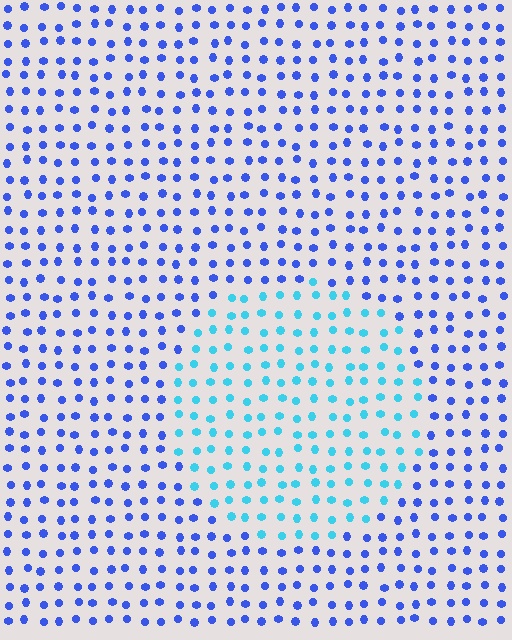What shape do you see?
I see a circle.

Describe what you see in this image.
The image is filled with small blue elements in a uniform arrangement. A circle-shaped region is visible where the elements are tinted to a slightly different hue, forming a subtle color boundary.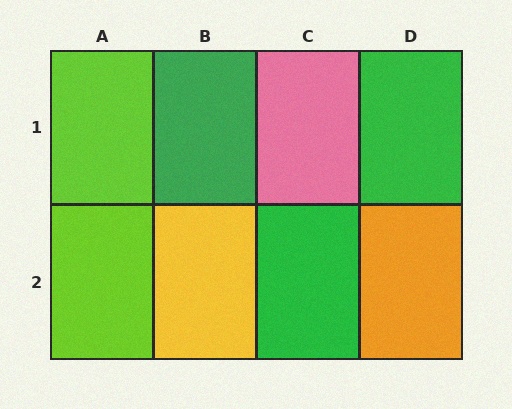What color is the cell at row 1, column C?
Pink.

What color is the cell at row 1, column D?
Green.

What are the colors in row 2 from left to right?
Lime, yellow, green, orange.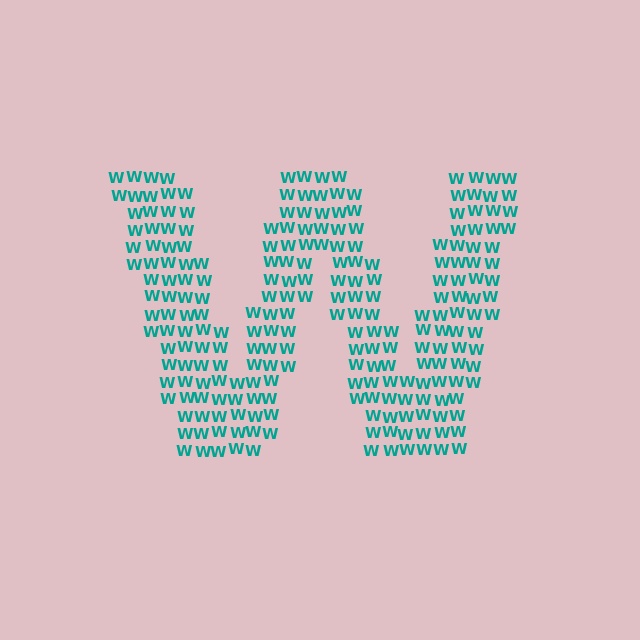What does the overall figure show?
The overall figure shows the letter W.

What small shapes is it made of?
It is made of small letter W's.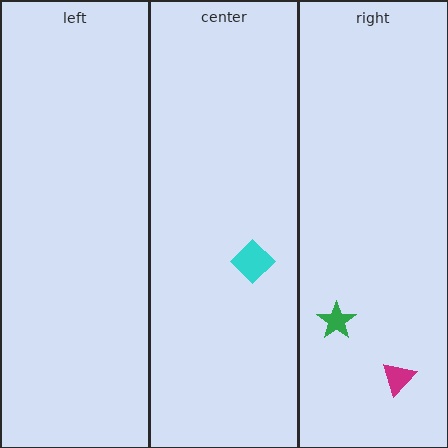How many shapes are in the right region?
2.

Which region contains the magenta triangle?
The right region.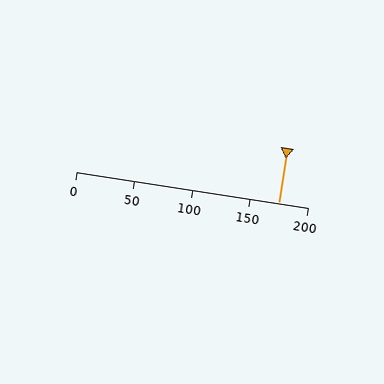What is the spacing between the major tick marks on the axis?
The major ticks are spaced 50 apart.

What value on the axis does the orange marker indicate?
The marker indicates approximately 175.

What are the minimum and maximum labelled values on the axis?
The axis runs from 0 to 200.